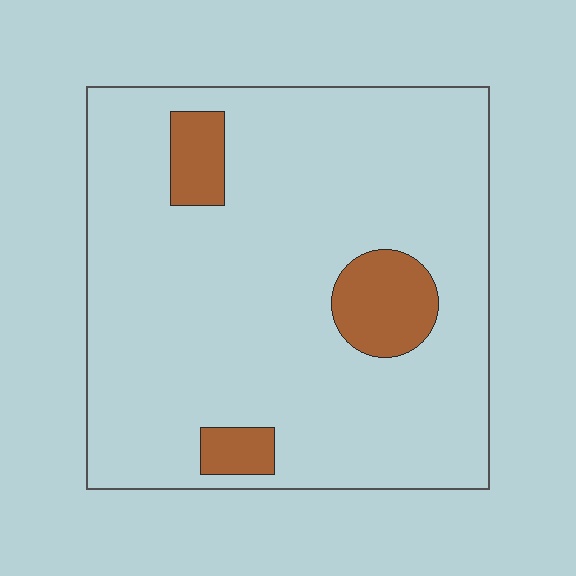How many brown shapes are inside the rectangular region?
3.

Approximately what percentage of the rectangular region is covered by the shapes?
Approximately 10%.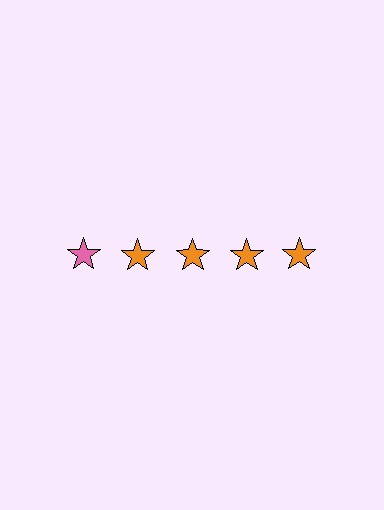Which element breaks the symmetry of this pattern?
The pink star in the top row, leftmost column breaks the symmetry. All other shapes are orange stars.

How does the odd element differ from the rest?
It has a different color: pink instead of orange.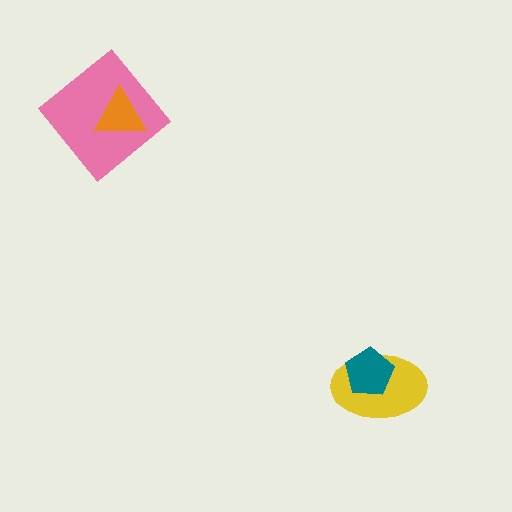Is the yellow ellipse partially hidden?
Yes, it is partially covered by another shape.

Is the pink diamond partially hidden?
Yes, it is partially covered by another shape.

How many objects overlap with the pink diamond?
1 object overlaps with the pink diamond.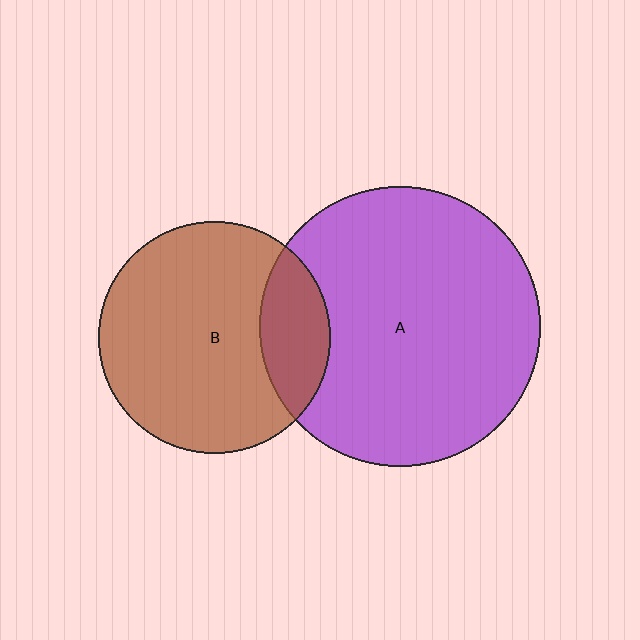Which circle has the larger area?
Circle A (purple).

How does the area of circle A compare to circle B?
Approximately 1.5 times.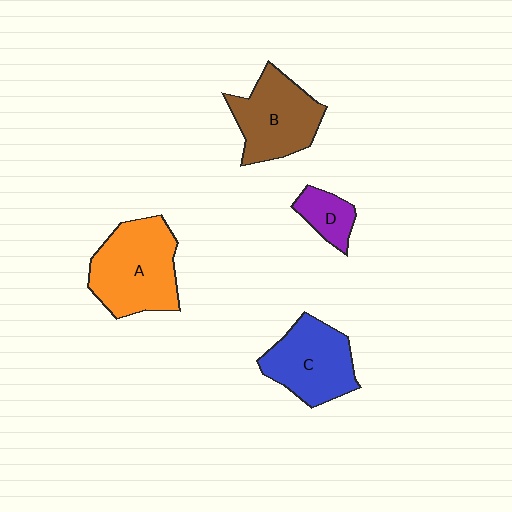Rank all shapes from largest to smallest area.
From largest to smallest: A (orange), B (brown), C (blue), D (purple).